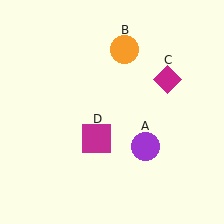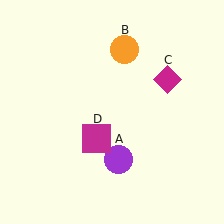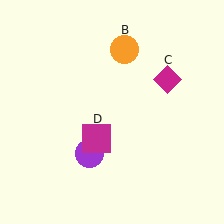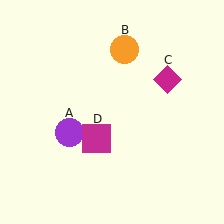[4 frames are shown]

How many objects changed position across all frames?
1 object changed position: purple circle (object A).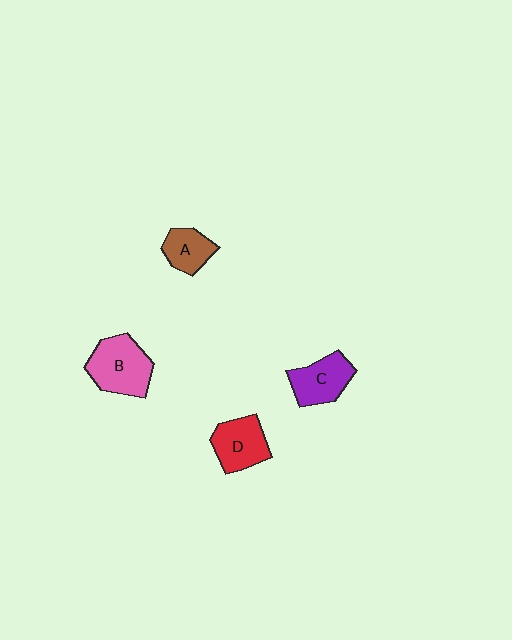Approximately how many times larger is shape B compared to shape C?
Approximately 1.3 times.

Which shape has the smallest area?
Shape A (brown).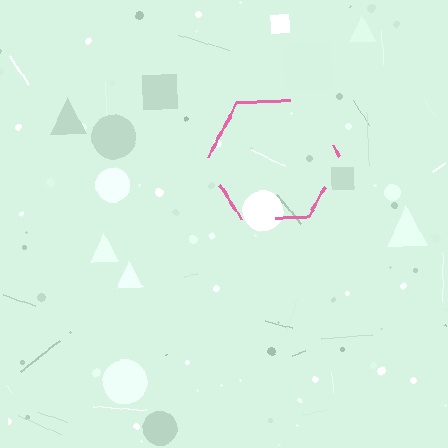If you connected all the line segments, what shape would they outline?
They would outline a hexagon.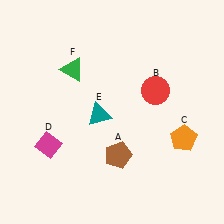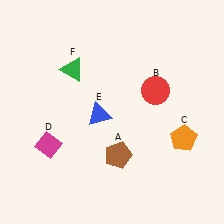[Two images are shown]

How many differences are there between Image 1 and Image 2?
There is 1 difference between the two images.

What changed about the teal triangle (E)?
In Image 1, E is teal. In Image 2, it changed to blue.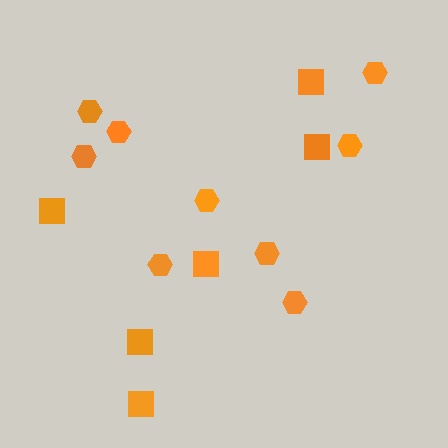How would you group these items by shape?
There are 2 groups: one group of hexagons (9) and one group of squares (6).